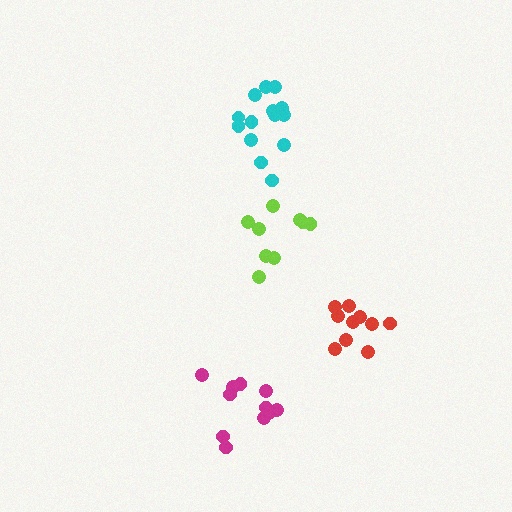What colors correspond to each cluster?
The clusters are colored: cyan, lime, magenta, red.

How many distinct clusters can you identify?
There are 4 distinct clusters.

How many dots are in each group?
Group 1: 14 dots, Group 2: 9 dots, Group 3: 11 dots, Group 4: 10 dots (44 total).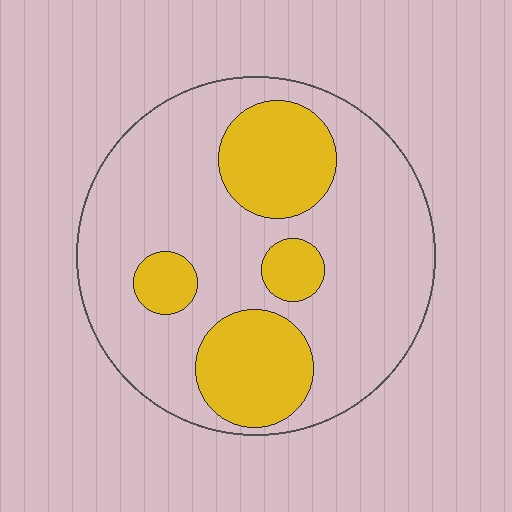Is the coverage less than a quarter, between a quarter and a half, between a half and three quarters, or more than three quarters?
Between a quarter and a half.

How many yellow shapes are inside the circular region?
4.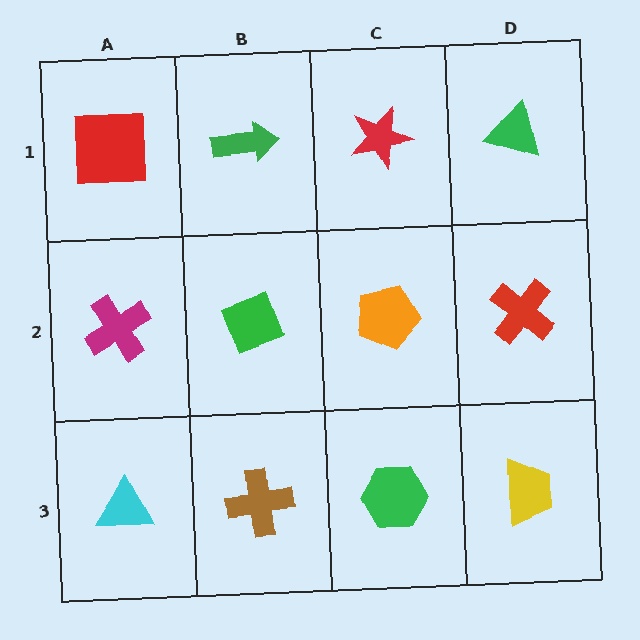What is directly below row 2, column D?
A yellow trapezoid.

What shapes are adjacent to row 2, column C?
A red star (row 1, column C), a green hexagon (row 3, column C), a green diamond (row 2, column B), a red cross (row 2, column D).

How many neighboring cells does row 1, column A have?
2.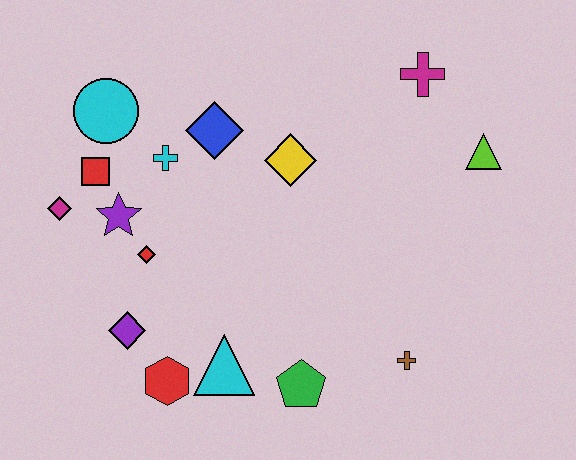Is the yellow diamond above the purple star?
Yes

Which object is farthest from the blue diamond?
The brown cross is farthest from the blue diamond.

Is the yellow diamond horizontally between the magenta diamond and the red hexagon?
No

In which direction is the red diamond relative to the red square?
The red diamond is below the red square.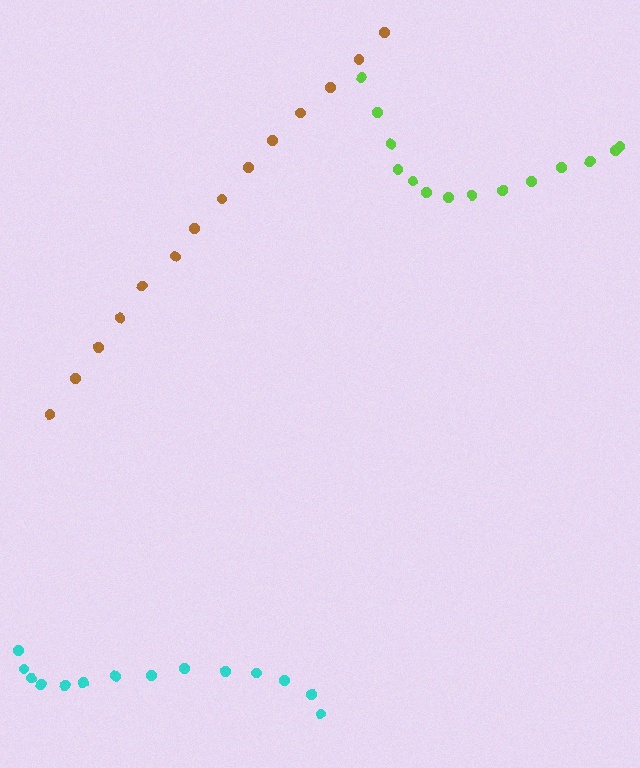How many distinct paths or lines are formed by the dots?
There are 3 distinct paths.